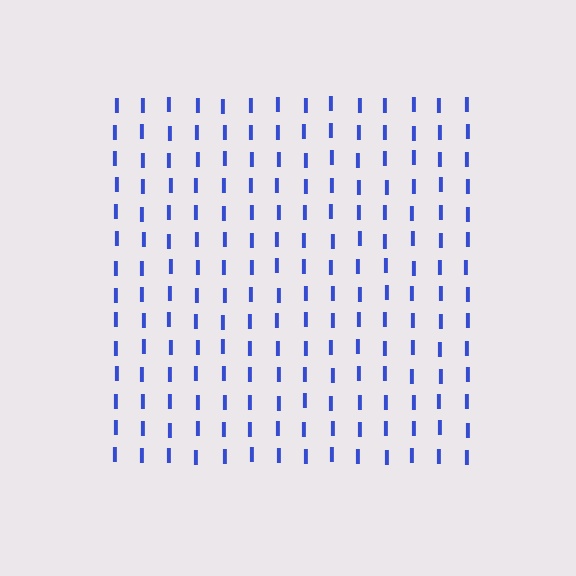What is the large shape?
The large shape is a square.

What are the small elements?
The small elements are letter I's.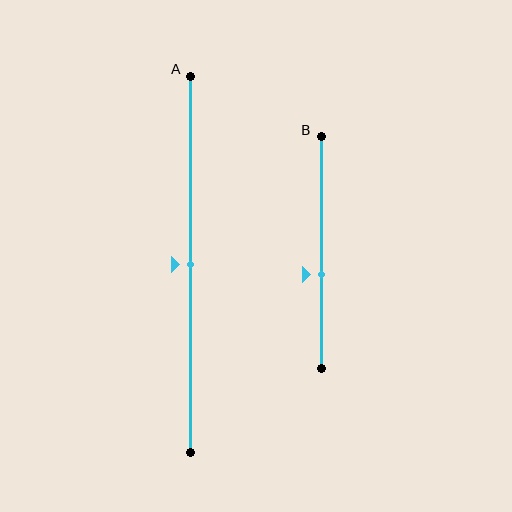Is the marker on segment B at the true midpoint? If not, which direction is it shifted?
No, the marker on segment B is shifted downward by about 10% of the segment length.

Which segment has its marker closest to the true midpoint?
Segment A has its marker closest to the true midpoint.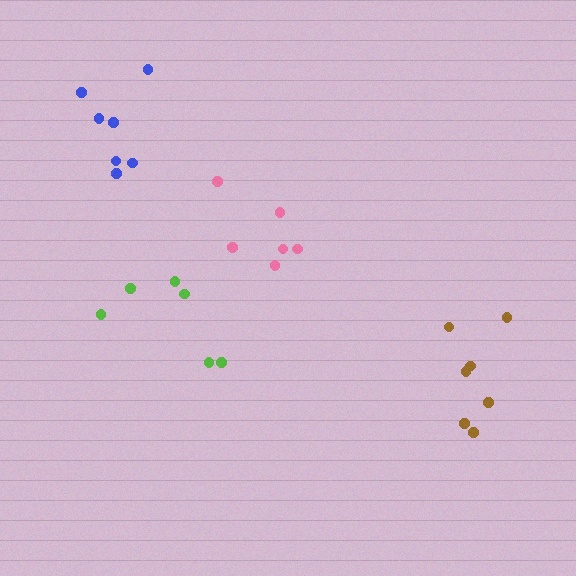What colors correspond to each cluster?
The clusters are colored: brown, lime, pink, blue.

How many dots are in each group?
Group 1: 7 dots, Group 2: 6 dots, Group 3: 6 dots, Group 4: 7 dots (26 total).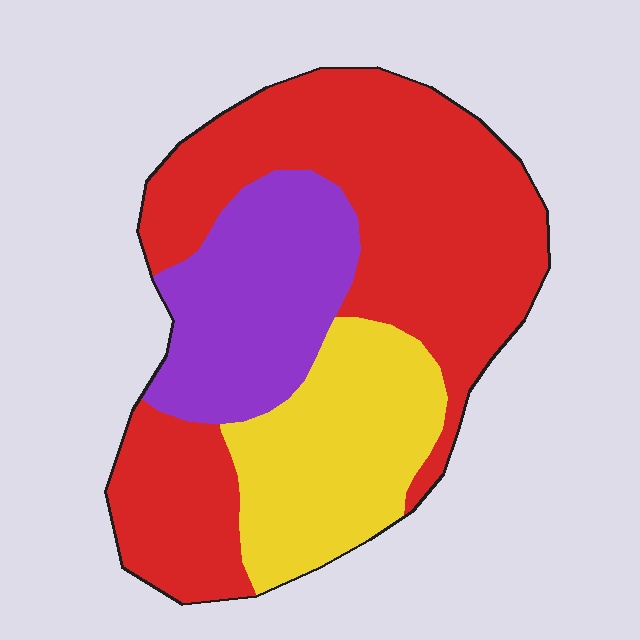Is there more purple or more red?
Red.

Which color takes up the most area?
Red, at roughly 55%.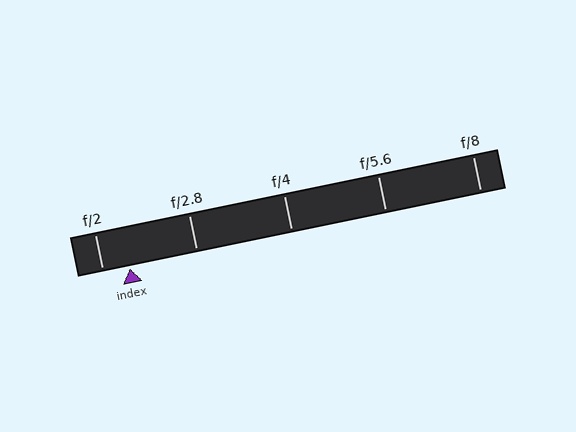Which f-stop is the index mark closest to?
The index mark is closest to f/2.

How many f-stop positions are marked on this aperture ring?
There are 5 f-stop positions marked.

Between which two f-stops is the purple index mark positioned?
The index mark is between f/2 and f/2.8.